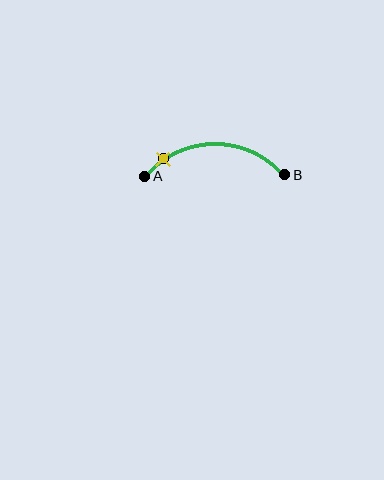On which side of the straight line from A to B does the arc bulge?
The arc bulges above the straight line connecting A and B.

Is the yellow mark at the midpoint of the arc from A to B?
No. The yellow mark lies on the arc but is closer to endpoint A. The arc midpoint would be at the point on the curve equidistant along the arc from both A and B.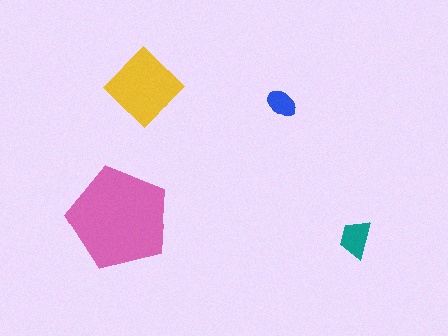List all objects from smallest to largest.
The blue ellipse, the teal trapezoid, the yellow diamond, the pink pentagon.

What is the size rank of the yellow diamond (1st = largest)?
2nd.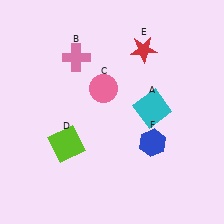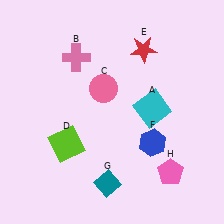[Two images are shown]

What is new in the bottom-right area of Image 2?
A pink pentagon (H) was added in the bottom-right area of Image 2.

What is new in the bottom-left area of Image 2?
A teal diamond (G) was added in the bottom-left area of Image 2.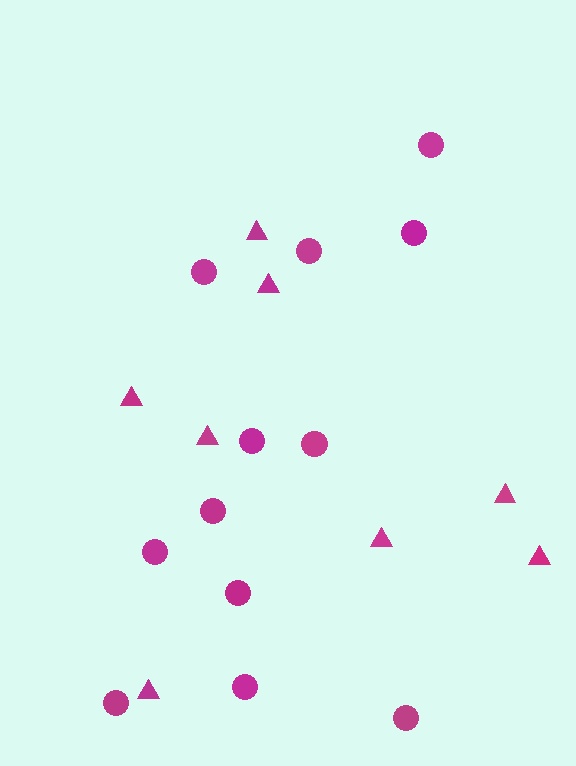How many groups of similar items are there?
There are 2 groups: one group of triangles (8) and one group of circles (12).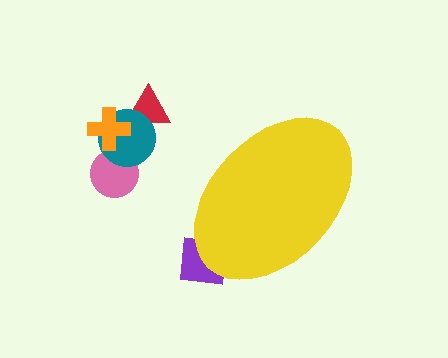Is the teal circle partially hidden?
No, the teal circle is fully visible.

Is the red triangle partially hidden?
No, the red triangle is fully visible.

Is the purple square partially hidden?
Yes, the purple square is partially hidden behind the yellow ellipse.